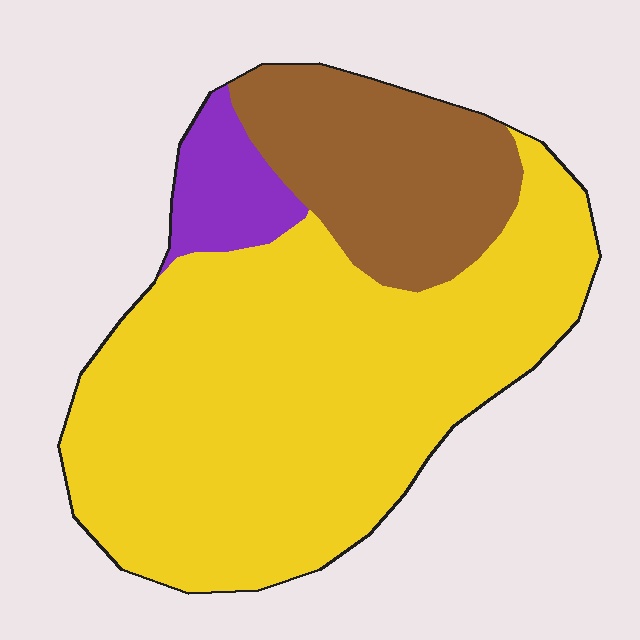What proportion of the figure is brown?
Brown covers around 25% of the figure.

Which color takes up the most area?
Yellow, at roughly 70%.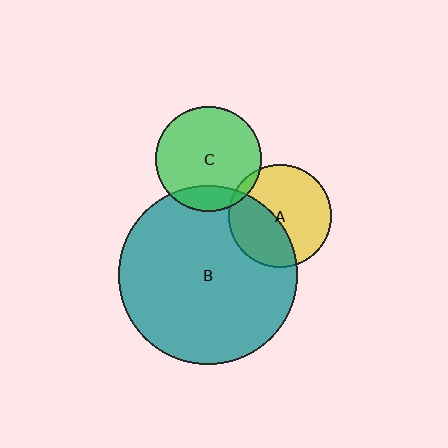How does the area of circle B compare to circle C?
Approximately 2.9 times.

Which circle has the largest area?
Circle B (teal).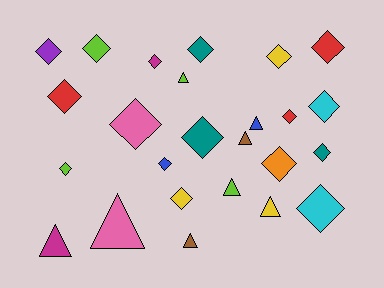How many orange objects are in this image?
There is 1 orange object.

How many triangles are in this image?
There are 8 triangles.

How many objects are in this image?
There are 25 objects.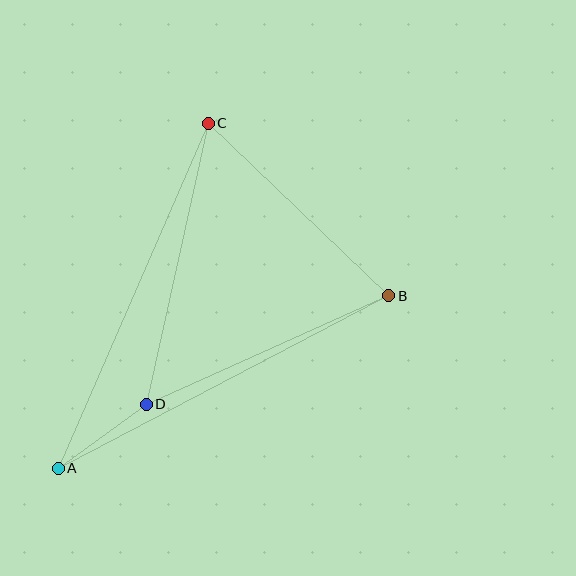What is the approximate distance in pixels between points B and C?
The distance between B and C is approximately 250 pixels.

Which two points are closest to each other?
Points A and D are closest to each other.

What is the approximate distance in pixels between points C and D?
The distance between C and D is approximately 288 pixels.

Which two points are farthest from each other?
Points A and C are farthest from each other.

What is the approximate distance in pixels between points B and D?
The distance between B and D is approximately 266 pixels.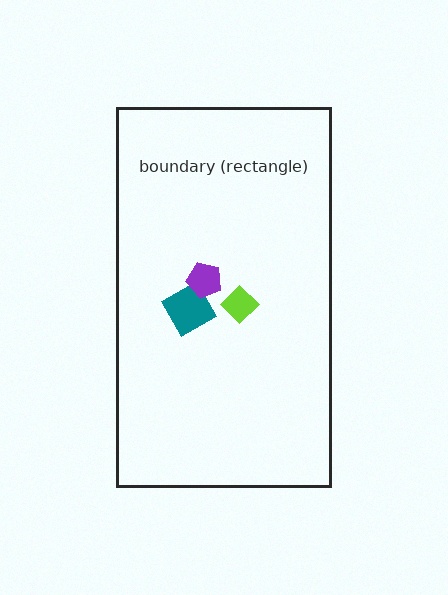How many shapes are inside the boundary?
3 inside, 0 outside.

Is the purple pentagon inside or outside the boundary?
Inside.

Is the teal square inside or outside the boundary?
Inside.